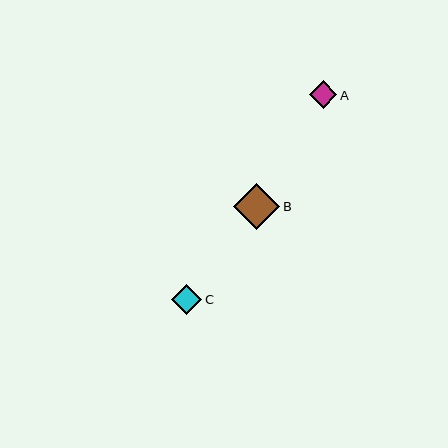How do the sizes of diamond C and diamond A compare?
Diamond C and diamond A are approximately the same size.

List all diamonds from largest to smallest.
From largest to smallest: B, C, A.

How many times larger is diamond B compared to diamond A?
Diamond B is approximately 1.7 times the size of diamond A.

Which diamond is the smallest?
Diamond A is the smallest with a size of approximately 27 pixels.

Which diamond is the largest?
Diamond B is the largest with a size of approximately 46 pixels.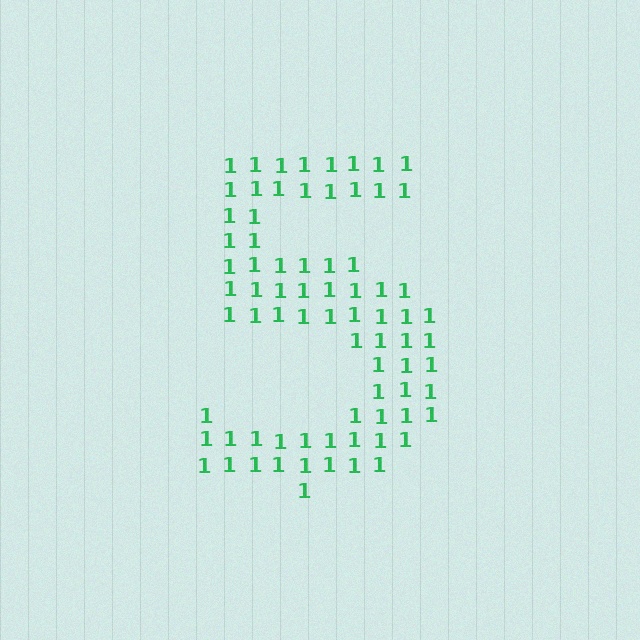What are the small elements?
The small elements are digit 1's.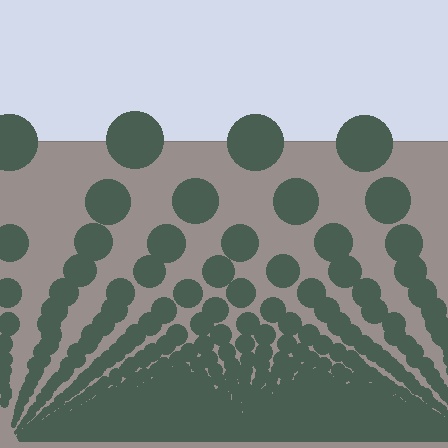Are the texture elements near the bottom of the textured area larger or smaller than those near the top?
Smaller. The gradient is inverted — elements near the bottom are smaller and denser.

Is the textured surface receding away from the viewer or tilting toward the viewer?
The surface appears to tilt toward the viewer. Texture elements get larger and sparser toward the top.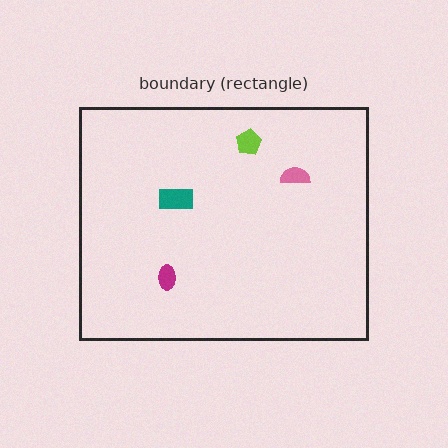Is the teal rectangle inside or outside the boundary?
Inside.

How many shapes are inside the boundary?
4 inside, 0 outside.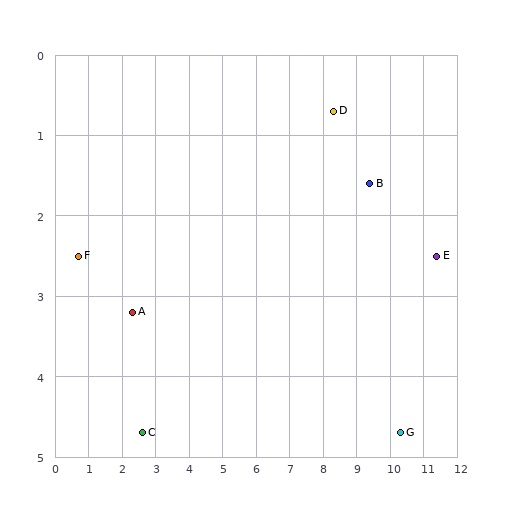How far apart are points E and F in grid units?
Points E and F are about 10.7 grid units apart.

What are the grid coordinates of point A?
Point A is at approximately (2.3, 3.2).